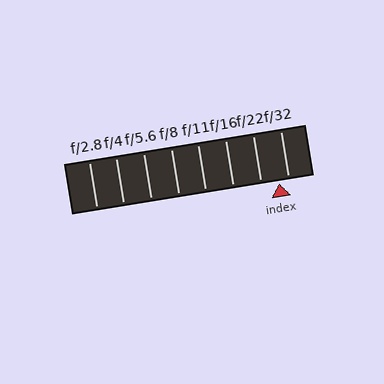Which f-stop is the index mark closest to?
The index mark is closest to f/32.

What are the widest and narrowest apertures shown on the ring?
The widest aperture shown is f/2.8 and the narrowest is f/32.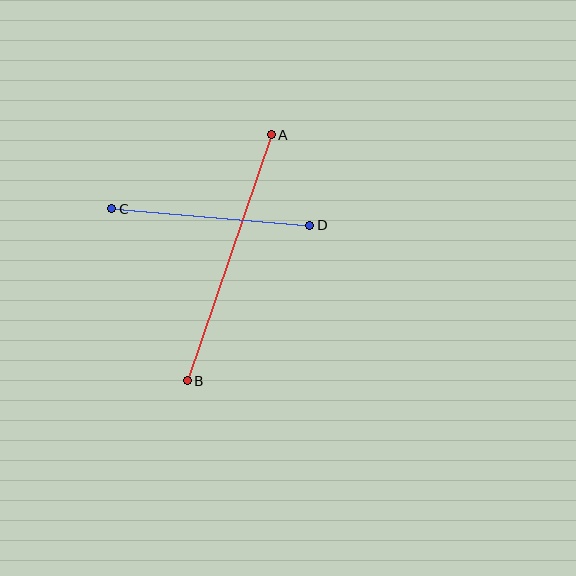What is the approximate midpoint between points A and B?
The midpoint is at approximately (229, 258) pixels.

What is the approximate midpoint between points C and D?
The midpoint is at approximately (211, 217) pixels.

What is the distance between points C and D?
The distance is approximately 199 pixels.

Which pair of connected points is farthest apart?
Points A and B are farthest apart.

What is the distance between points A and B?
The distance is approximately 260 pixels.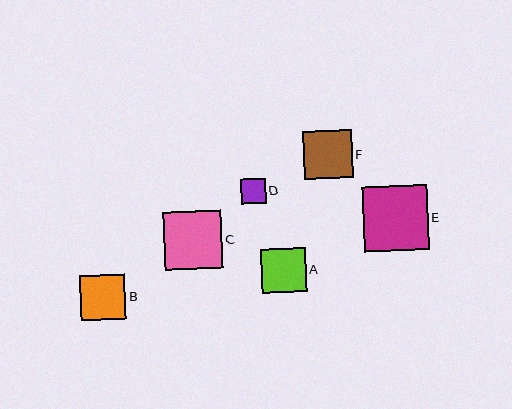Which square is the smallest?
Square D is the smallest with a size of approximately 24 pixels.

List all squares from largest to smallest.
From largest to smallest: E, C, F, B, A, D.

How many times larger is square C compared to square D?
Square C is approximately 2.4 times the size of square D.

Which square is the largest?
Square E is the largest with a size of approximately 65 pixels.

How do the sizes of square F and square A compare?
Square F and square A are approximately the same size.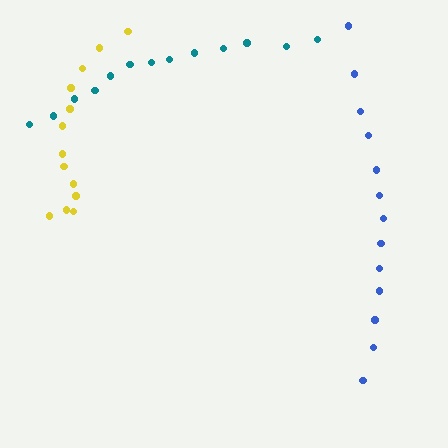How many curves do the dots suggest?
There are 3 distinct paths.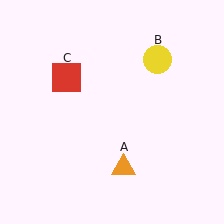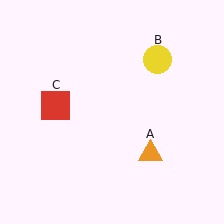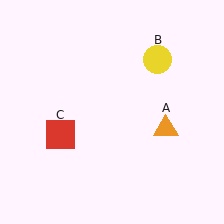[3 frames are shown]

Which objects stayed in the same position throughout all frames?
Yellow circle (object B) remained stationary.